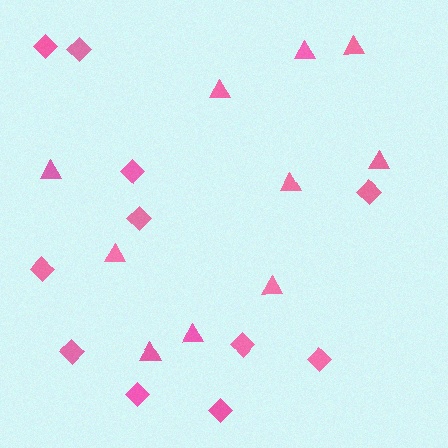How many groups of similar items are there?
There are 2 groups: one group of diamonds (11) and one group of triangles (10).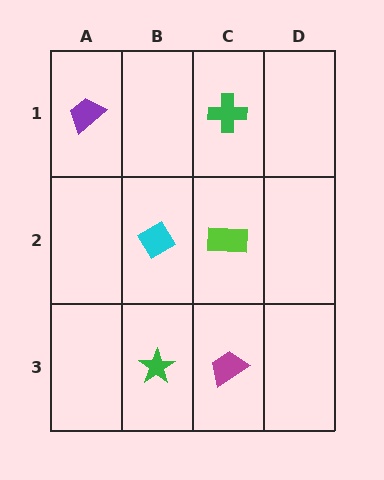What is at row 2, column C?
A lime rectangle.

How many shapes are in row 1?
2 shapes.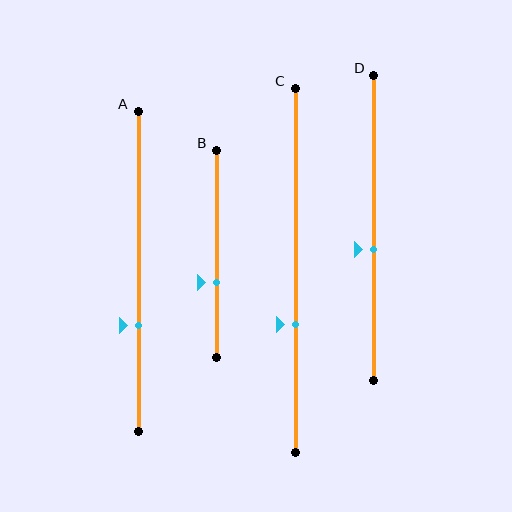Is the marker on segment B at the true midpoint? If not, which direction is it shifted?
No, the marker on segment B is shifted downward by about 14% of the segment length.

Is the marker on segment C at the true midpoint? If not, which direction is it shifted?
No, the marker on segment C is shifted downward by about 15% of the segment length.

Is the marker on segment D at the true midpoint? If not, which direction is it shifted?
No, the marker on segment D is shifted downward by about 7% of the segment length.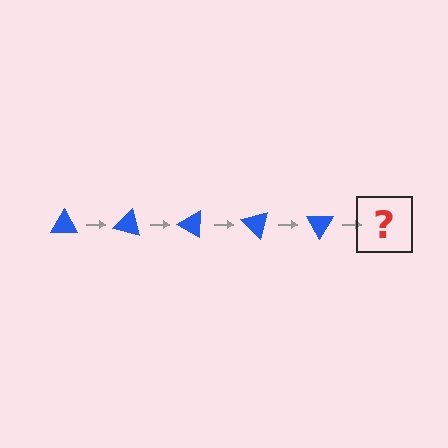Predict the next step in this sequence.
The next step is a blue triangle rotated 75 degrees.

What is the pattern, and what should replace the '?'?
The pattern is that the triangle rotates 15 degrees each step. The '?' should be a blue triangle rotated 75 degrees.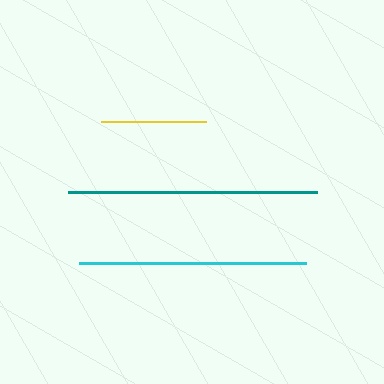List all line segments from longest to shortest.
From longest to shortest: teal, cyan, yellow.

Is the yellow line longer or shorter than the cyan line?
The cyan line is longer than the yellow line.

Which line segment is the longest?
The teal line is the longest at approximately 249 pixels.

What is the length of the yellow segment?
The yellow segment is approximately 105 pixels long.